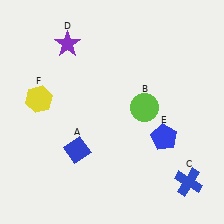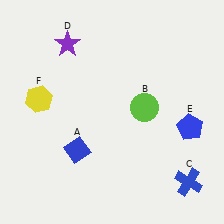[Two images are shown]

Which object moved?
The blue pentagon (E) moved right.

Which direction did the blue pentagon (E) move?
The blue pentagon (E) moved right.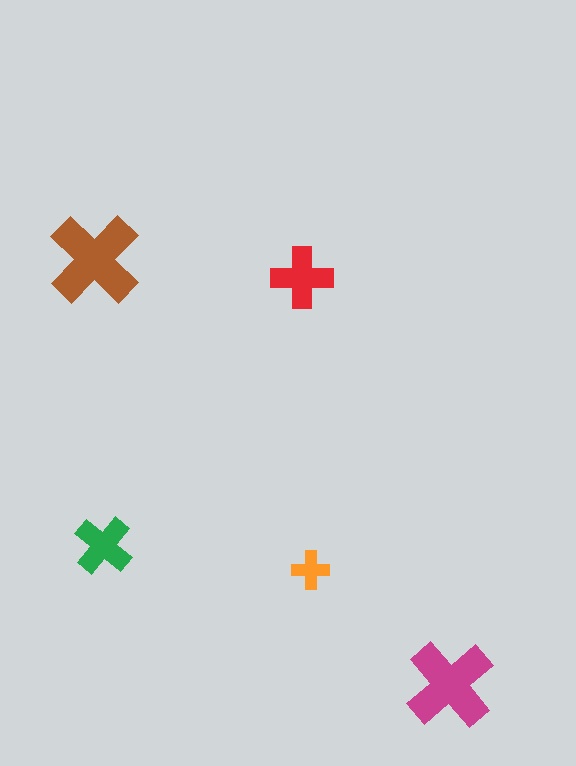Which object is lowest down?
The magenta cross is bottommost.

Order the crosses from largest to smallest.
the brown one, the magenta one, the red one, the green one, the orange one.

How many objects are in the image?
There are 5 objects in the image.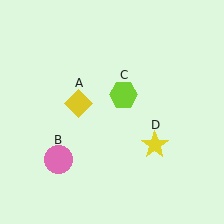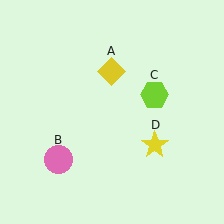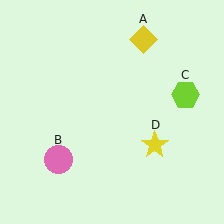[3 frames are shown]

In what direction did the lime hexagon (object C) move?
The lime hexagon (object C) moved right.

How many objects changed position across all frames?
2 objects changed position: yellow diamond (object A), lime hexagon (object C).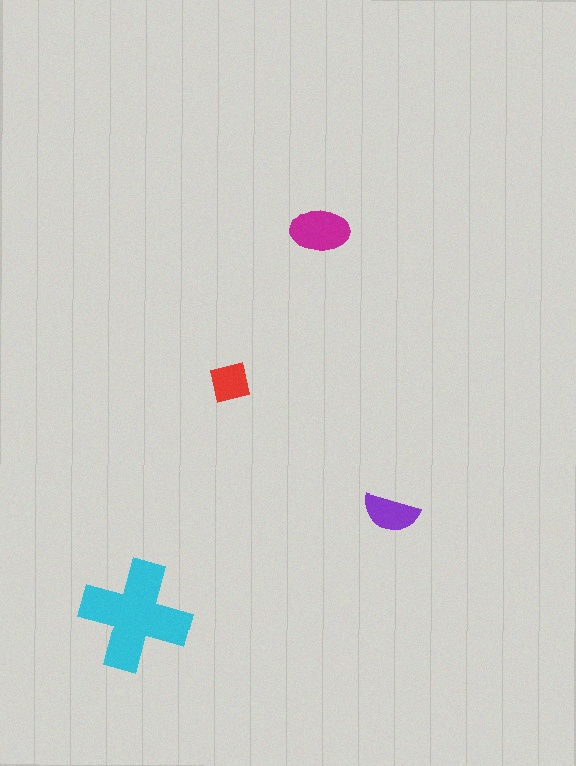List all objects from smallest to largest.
The red square, the purple semicircle, the magenta ellipse, the cyan cross.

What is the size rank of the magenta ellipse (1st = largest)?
2nd.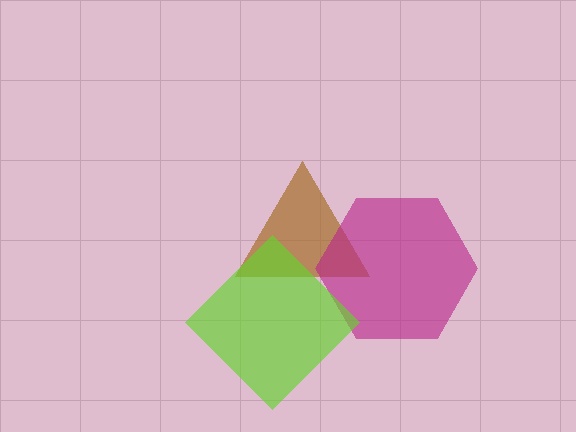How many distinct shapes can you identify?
There are 3 distinct shapes: a brown triangle, a magenta hexagon, a lime diamond.